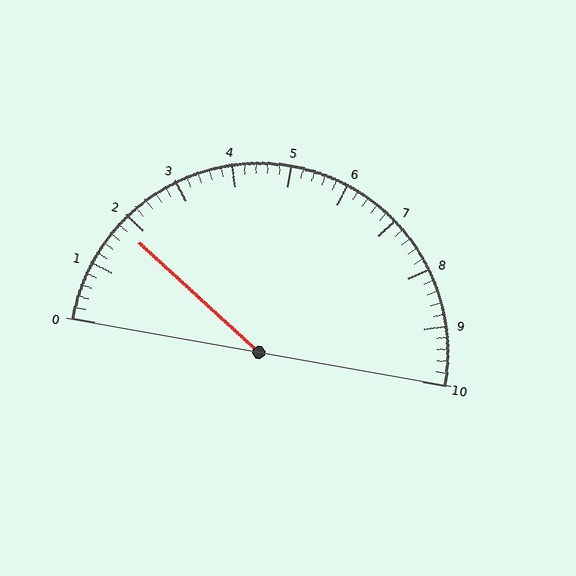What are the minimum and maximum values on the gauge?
The gauge ranges from 0 to 10.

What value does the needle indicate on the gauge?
The needle indicates approximately 1.8.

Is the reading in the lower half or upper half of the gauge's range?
The reading is in the lower half of the range (0 to 10).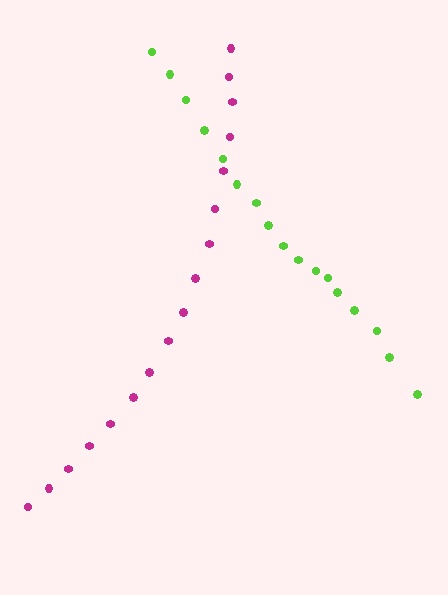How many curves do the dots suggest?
There are 2 distinct paths.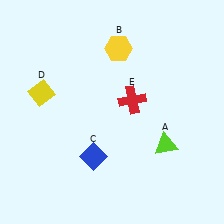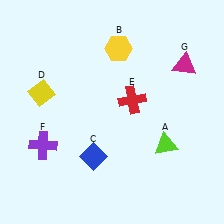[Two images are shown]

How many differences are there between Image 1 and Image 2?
There are 2 differences between the two images.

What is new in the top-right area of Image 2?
A magenta triangle (G) was added in the top-right area of Image 2.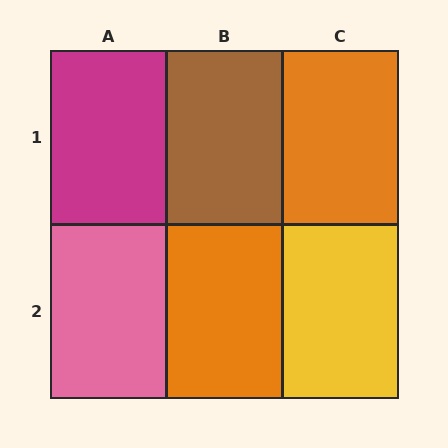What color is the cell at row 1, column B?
Brown.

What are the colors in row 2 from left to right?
Pink, orange, yellow.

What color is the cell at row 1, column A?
Magenta.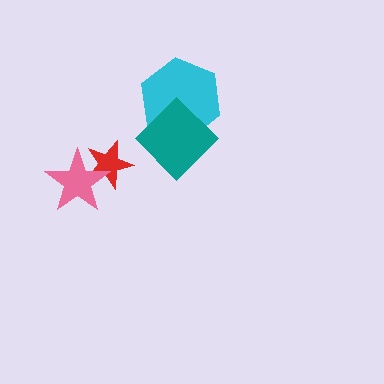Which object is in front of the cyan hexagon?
The teal diamond is in front of the cyan hexagon.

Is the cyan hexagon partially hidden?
Yes, it is partially covered by another shape.